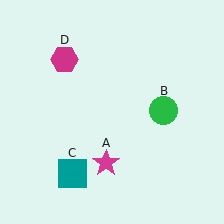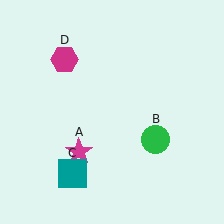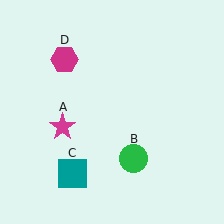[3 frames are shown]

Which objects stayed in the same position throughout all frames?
Teal square (object C) and magenta hexagon (object D) remained stationary.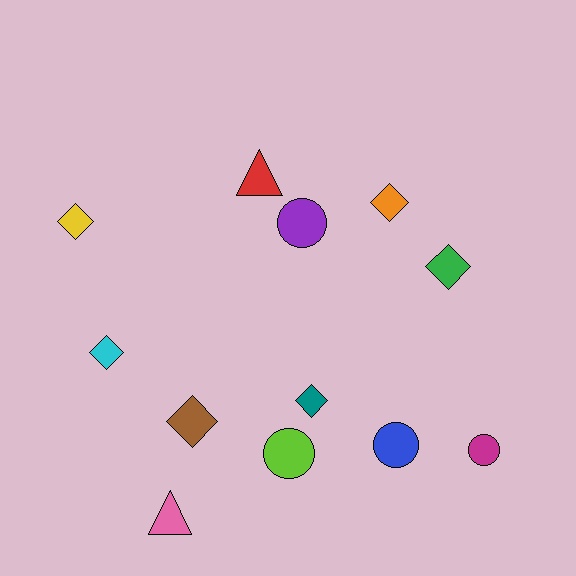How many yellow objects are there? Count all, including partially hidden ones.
There is 1 yellow object.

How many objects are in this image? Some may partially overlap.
There are 12 objects.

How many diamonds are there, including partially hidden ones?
There are 6 diamonds.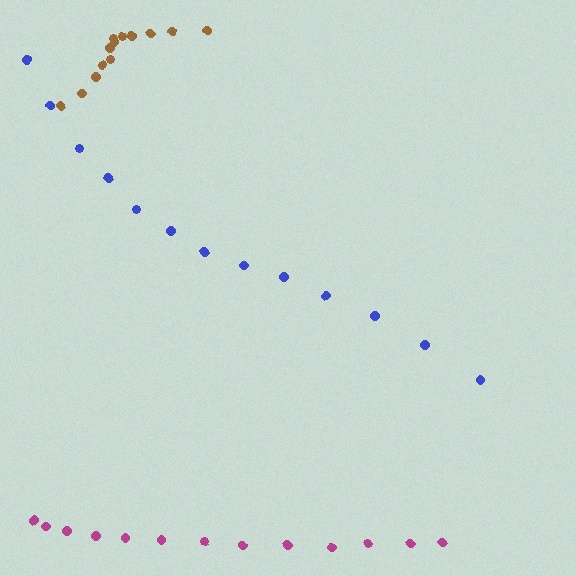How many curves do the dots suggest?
There are 3 distinct paths.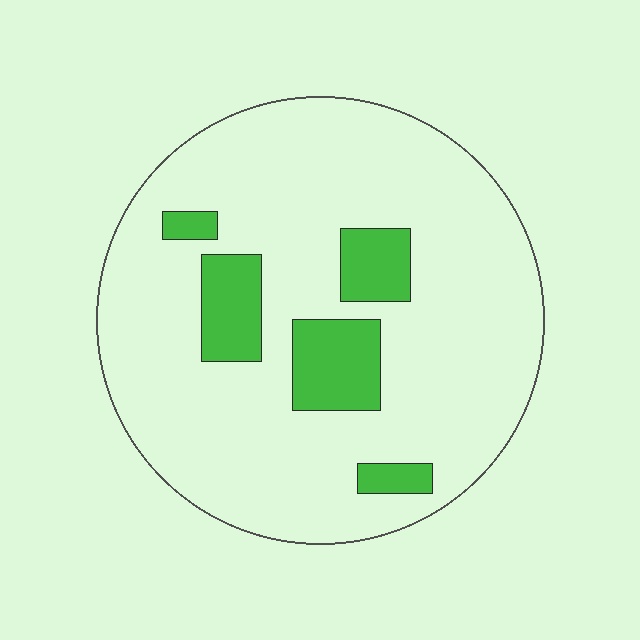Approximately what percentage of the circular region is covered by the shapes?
Approximately 15%.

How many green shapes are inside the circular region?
5.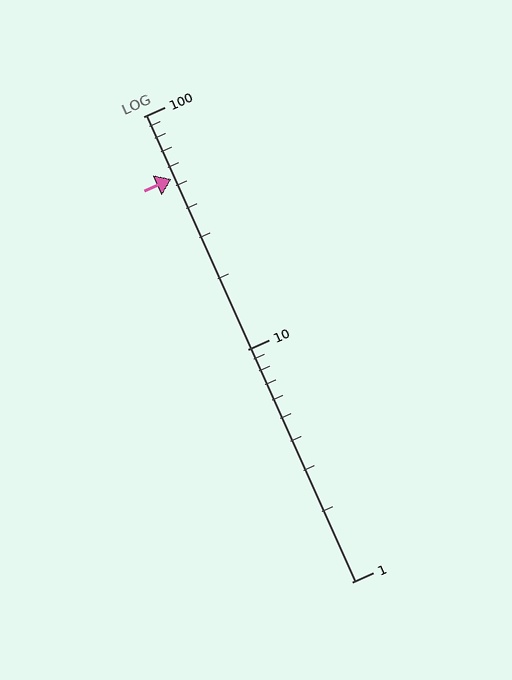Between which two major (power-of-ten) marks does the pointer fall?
The pointer is between 10 and 100.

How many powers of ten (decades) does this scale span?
The scale spans 2 decades, from 1 to 100.